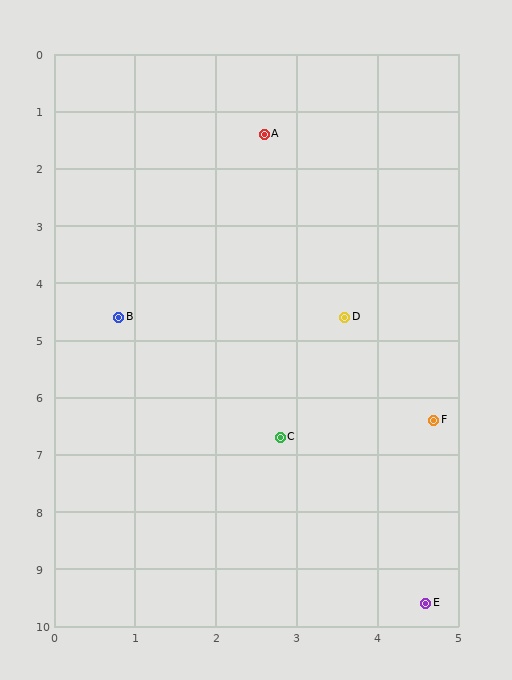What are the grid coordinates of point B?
Point B is at approximately (0.8, 4.6).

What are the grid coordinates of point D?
Point D is at approximately (3.6, 4.6).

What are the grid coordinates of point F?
Point F is at approximately (4.7, 6.4).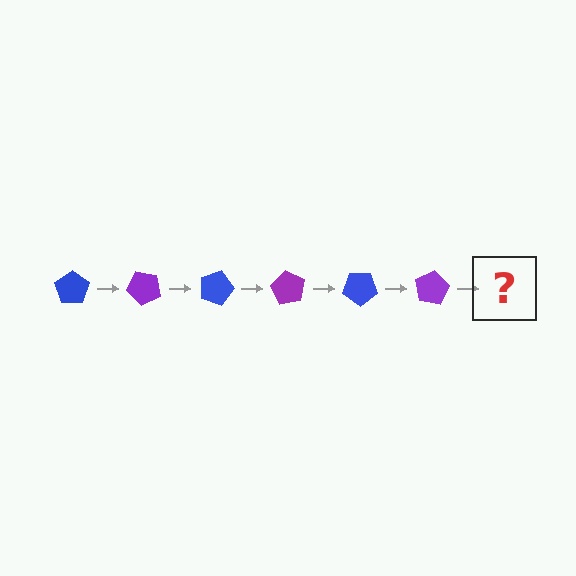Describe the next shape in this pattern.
It should be a blue pentagon, rotated 270 degrees from the start.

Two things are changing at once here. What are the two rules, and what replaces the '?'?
The two rules are that it rotates 45 degrees each step and the color cycles through blue and purple. The '?' should be a blue pentagon, rotated 270 degrees from the start.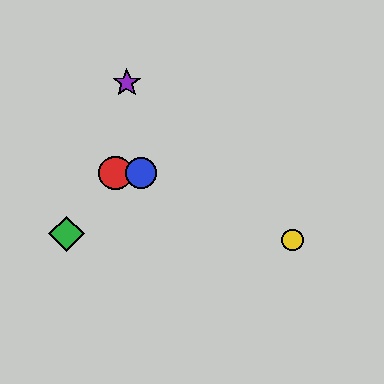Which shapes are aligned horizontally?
The red circle, the blue circle are aligned horizontally.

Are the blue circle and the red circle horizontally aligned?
Yes, both are at y≈173.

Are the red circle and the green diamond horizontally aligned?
No, the red circle is at y≈173 and the green diamond is at y≈234.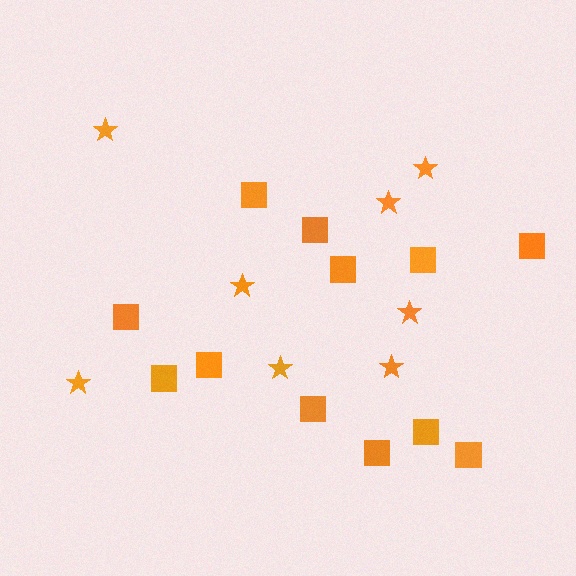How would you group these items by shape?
There are 2 groups: one group of stars (8) and one group of squares (12).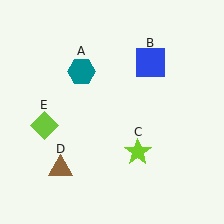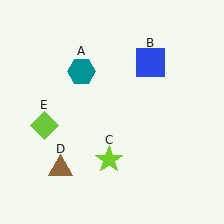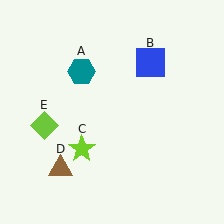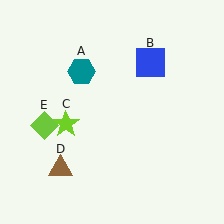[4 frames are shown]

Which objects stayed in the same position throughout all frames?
Teal hexagon (object A) and blue square (object B) and brown triangle (object D) and lime diamond (object E) remained stationary.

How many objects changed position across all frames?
1 object changed position: lime star (object C).